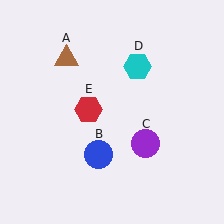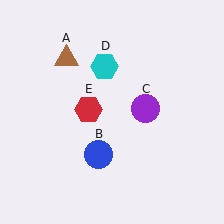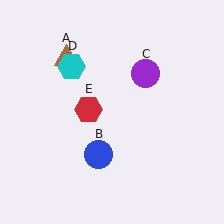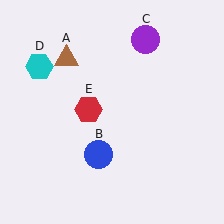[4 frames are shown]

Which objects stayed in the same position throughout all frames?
Brown triangle (object A) and blue circle (object B) and red hexagon (object E) remained stationary.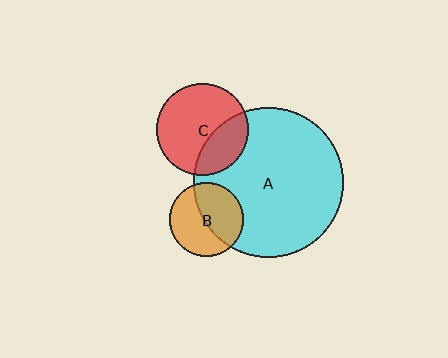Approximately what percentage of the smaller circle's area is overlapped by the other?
Approximately 50%.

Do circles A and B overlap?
Yes.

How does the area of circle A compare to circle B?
Approximately 4.1 times.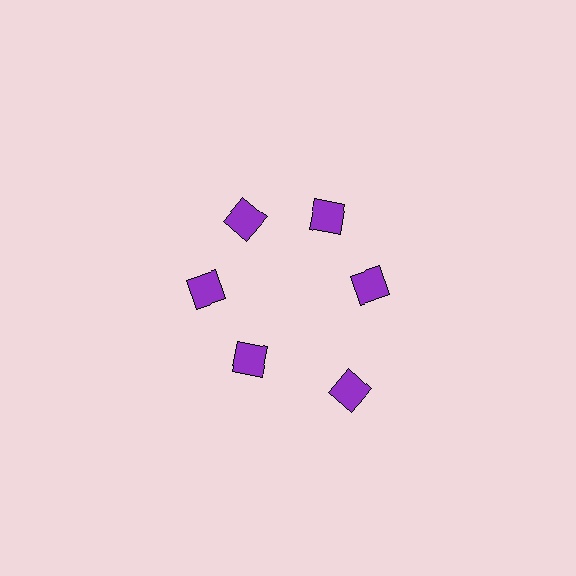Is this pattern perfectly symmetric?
No. The 6 purple diamonds are arranged in a ring, but one element near the 5 o'clock position is pushed outward from the center, breaking the 6-fold rotational symmetry.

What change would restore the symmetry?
The symmetry would be restored by moving it inward, back onto the ring so that all 6 diamonds sit at equal angles and equal distance from the center.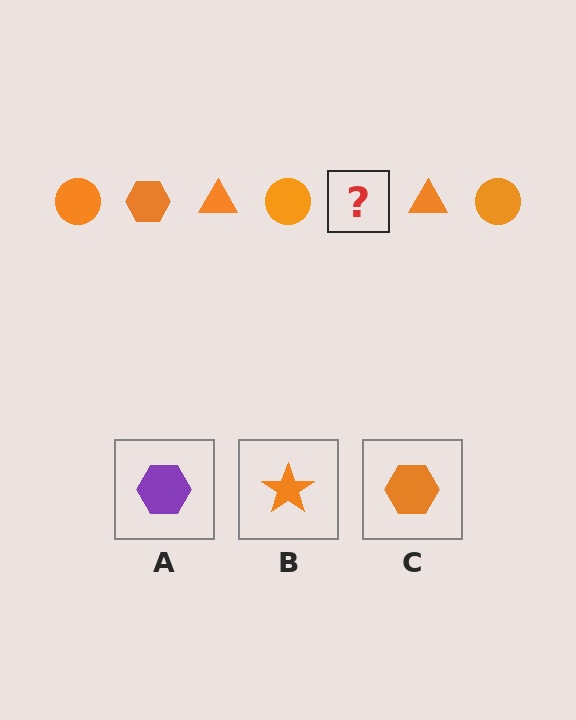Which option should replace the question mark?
Option C.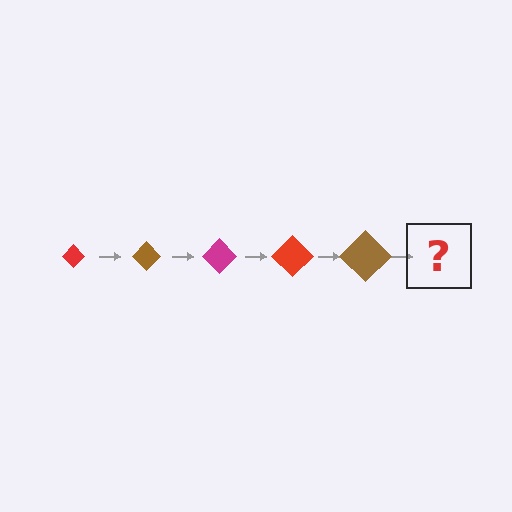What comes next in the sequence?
The next element should be a magenta diamond, larger than the previous one.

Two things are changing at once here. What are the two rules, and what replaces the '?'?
The two rules are that the diamond grows larger each step and the color cycles through red, brown, and magenta. The '?' should be a magenta diamond, larger than the previous one.